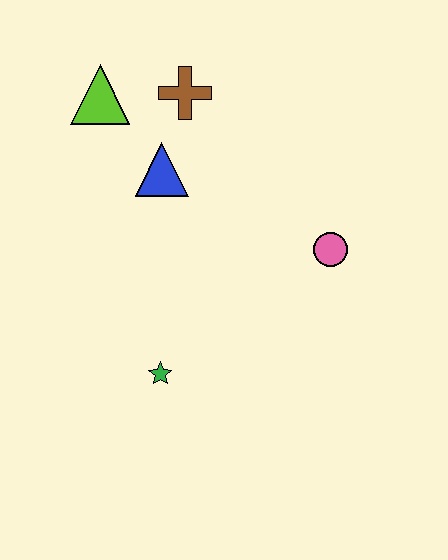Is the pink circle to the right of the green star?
Yes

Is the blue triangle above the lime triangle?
No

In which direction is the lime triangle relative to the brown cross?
The lime triangle is to the left of the brown cross.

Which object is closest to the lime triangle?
The brown cross is closest to the lime triangle.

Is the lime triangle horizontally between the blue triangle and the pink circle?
No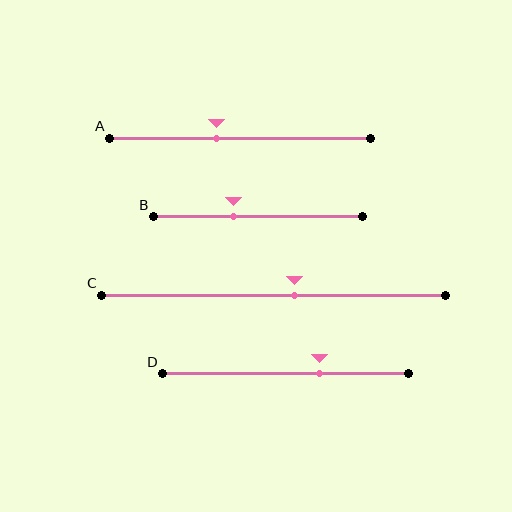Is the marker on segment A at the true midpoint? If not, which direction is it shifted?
No, the marker on segment A is shifted to the left by about 9% of the segment length.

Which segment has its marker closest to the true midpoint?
Segment C has its marker closest to the true midpoint.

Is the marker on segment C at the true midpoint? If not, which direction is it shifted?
No, the marker on segment C is shifted to the right by about 6% of the segment length.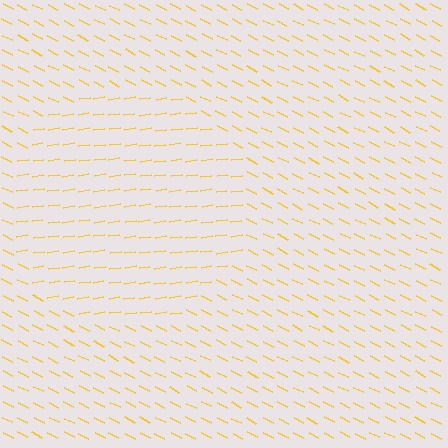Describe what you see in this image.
The image is filled with small yellow line segments. A circle region in the image has lines oriented differently from the surrounding lines, creating a visible texture boundary.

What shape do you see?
I see a circle.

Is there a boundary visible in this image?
Yes, there is a texture boundary formed by a change in line orientation.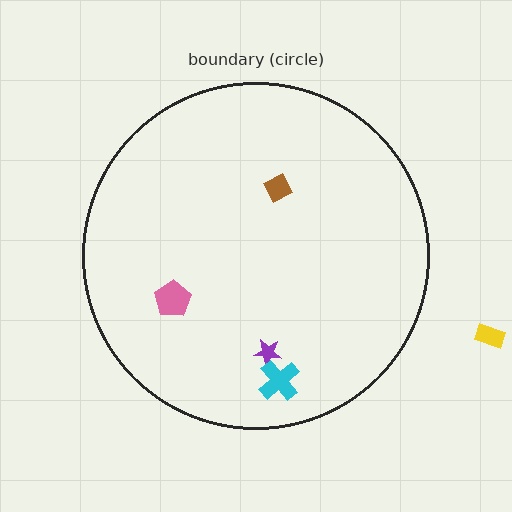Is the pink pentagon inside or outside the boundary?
Inside.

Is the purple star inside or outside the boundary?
Inside.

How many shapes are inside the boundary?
4 inside, 1 outside.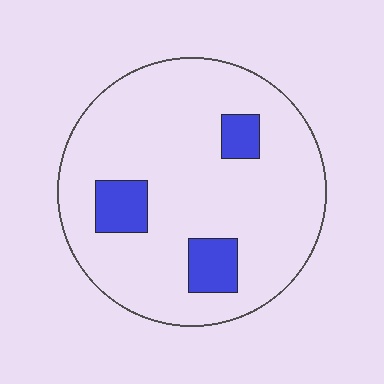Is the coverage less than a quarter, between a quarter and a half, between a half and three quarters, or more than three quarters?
Less than a quarter.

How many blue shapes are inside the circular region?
3.